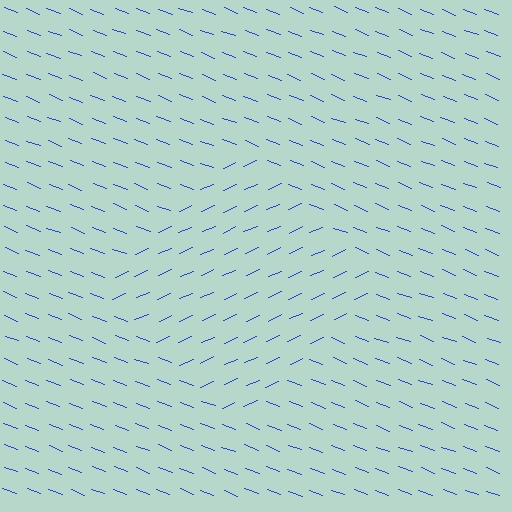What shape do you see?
I see a diamond.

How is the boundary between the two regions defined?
The boundary is defined purely by a change in line orientation (approximately 45 degrees difference). All lines are the same color and thickness.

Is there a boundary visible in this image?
Yes, there is a texture boundary formed by a change in line orientation.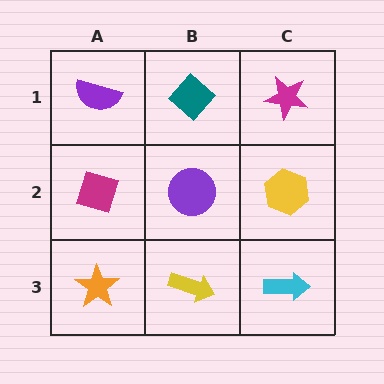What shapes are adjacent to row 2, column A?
A purple semicircle (row 1, column A), an orange star (row 3, column A), a purple circle (row 2, column B).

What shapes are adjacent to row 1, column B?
A purple circle (row 2, column B), a purple semicircle (row 1, column A), a magenta star (row 1, column C).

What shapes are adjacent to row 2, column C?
A magenta star (row 1, column C), a cyan arrow (row 3, column C), a purple circle (row 2, column B).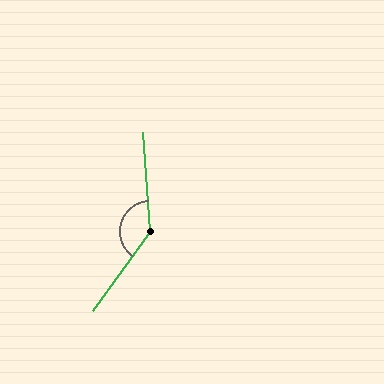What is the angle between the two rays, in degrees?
Approximately 140 degrees.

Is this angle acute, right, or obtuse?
It is obtuse.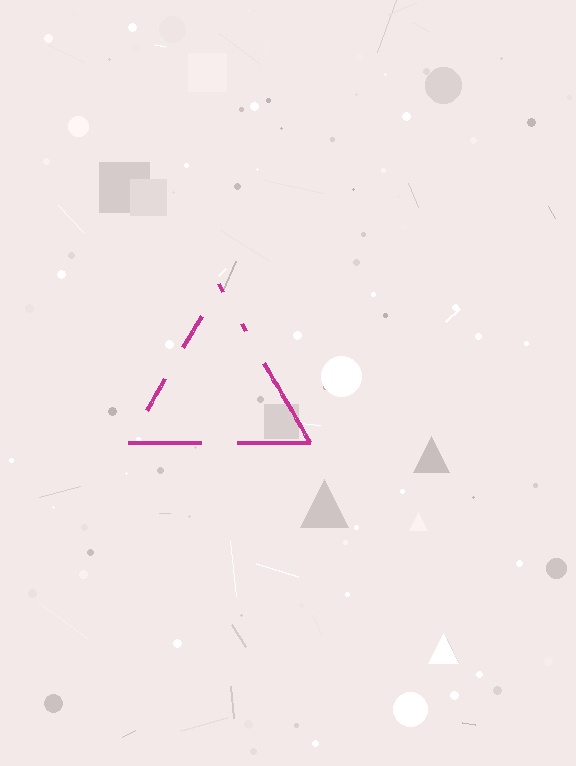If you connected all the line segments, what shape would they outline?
They would outline a triangle.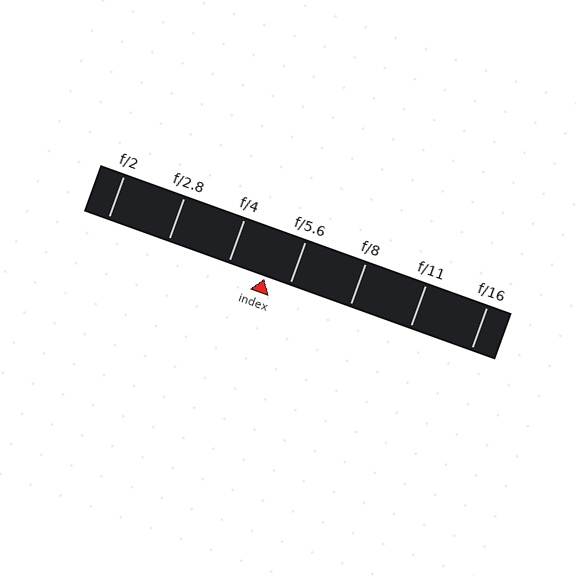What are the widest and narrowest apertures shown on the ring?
The widest aperture shown is f/2 and the narrowest is f/16.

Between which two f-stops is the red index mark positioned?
The index mark is between f/4 and f/5.6.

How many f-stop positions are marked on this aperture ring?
There are 7 f-stop positions marked.